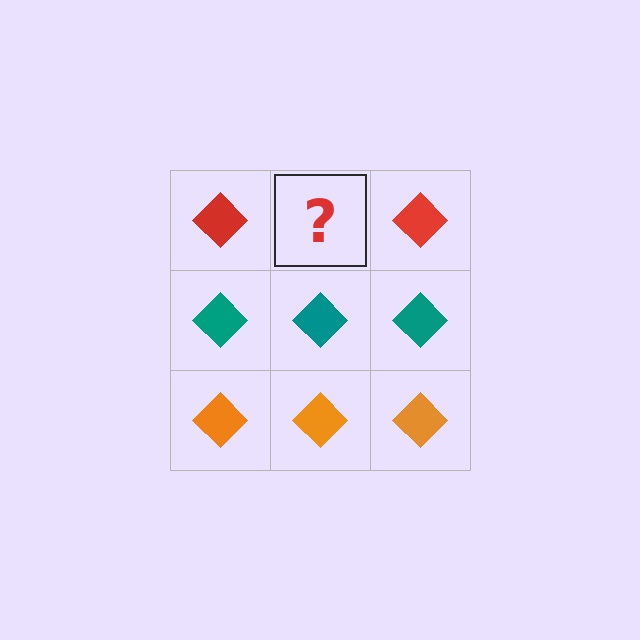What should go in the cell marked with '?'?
The missing cell should contain a red diamond.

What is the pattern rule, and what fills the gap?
The rule is that each row has a consistent color. The gap should be filled with a red diamond.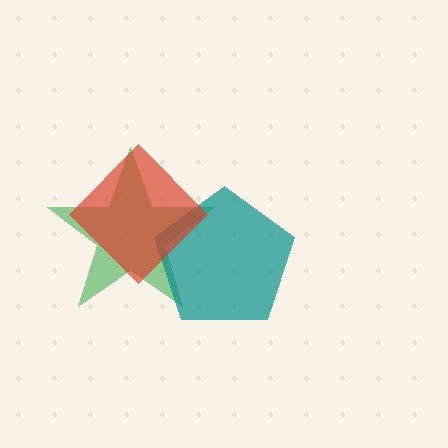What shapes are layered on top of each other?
The layered shapes are: a green star, a teal pentagon, a red diamond.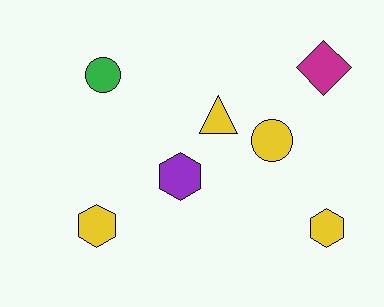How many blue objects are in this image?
There are no blue objects.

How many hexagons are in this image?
There are 3 hexagons.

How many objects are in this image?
There are 7 objects.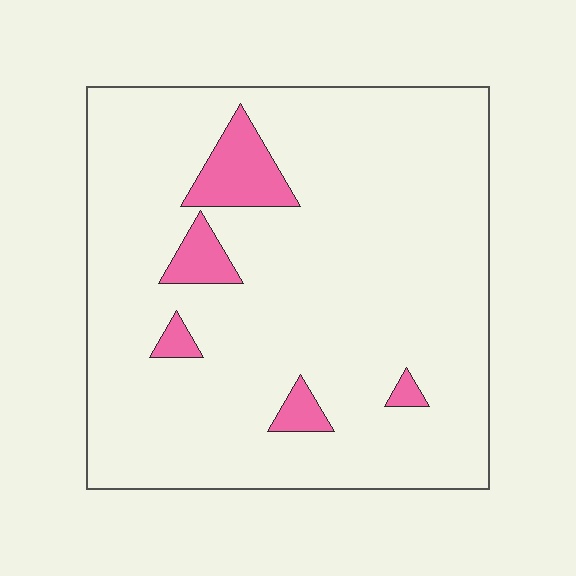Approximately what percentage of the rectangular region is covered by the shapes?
Approximately 10%.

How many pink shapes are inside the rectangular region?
5.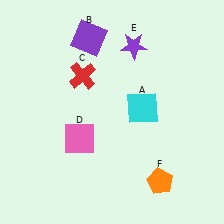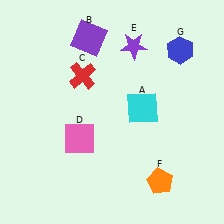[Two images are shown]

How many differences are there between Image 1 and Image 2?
There is 1 difference between the two images.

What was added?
A blue hexagon (G) was added in Image 2.